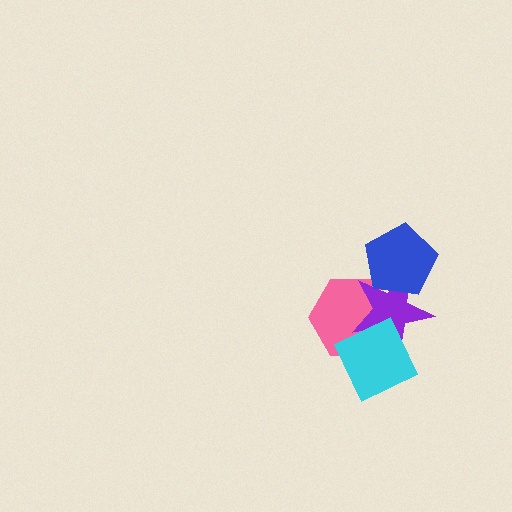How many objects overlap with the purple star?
3 objects overlap with the purple star.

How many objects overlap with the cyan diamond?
2 objects overlap with the cyan diamond.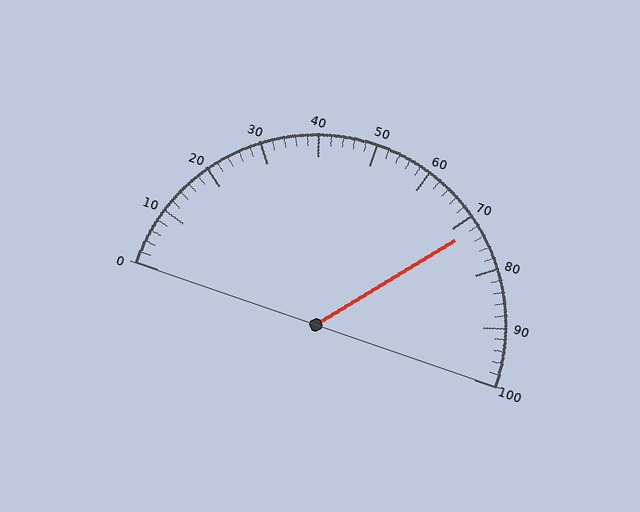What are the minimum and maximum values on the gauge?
The gauge ranges from 0 to 100.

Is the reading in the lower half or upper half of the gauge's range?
The reading is in the upper half of the range (0 to 100).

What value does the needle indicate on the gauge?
The needle indicates approximately 72.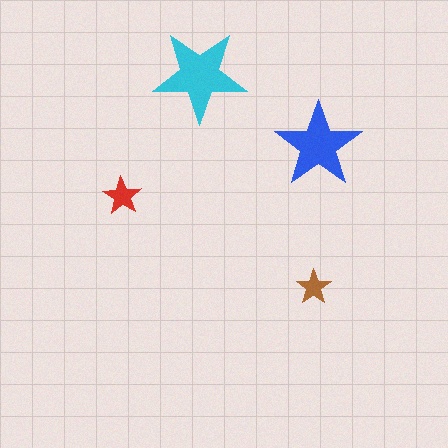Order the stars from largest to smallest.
the cyan one, the blue one, the red one, the brown one.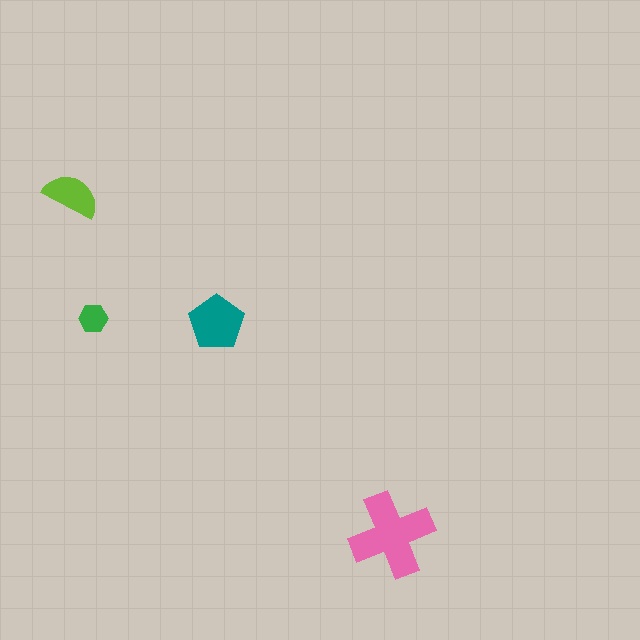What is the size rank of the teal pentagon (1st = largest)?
2nd.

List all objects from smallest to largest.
The green hexagon, the lime semicircle, the teal pentagon, the pink cross.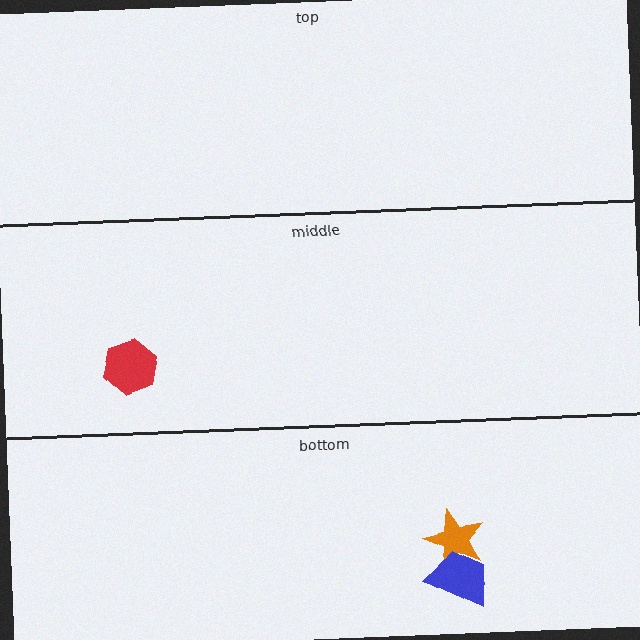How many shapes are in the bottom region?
2.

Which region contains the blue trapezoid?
The bottom region.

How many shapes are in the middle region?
1.